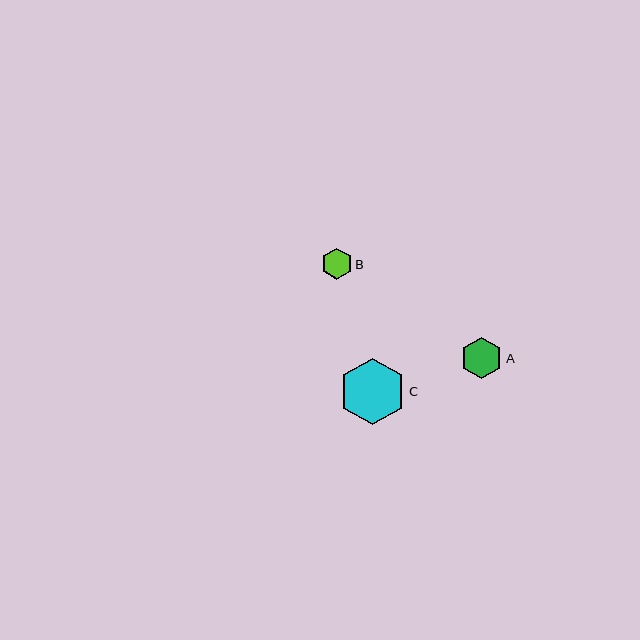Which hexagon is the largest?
Hexagon C is the largest with a size of approximately 67 pixels.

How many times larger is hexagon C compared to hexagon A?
Hexagon C is approximately 1.6 times the size of hexagon A.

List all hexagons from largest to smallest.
From largest to smallest: C, A, B.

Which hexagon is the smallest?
Hexagon B is the smallest with a size of approximately 31 pixels.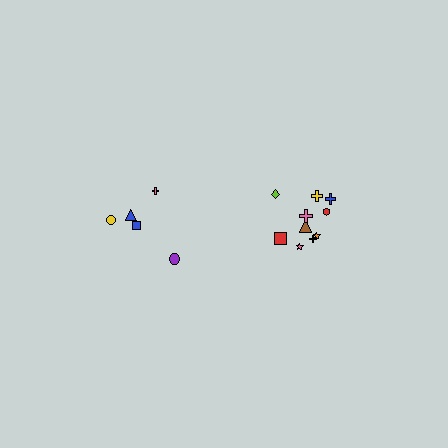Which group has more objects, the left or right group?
The right group.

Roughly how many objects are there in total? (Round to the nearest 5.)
Roughly 15 objects in total.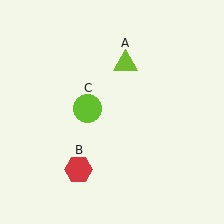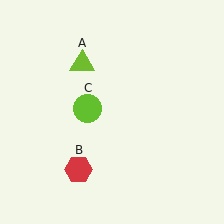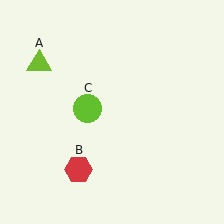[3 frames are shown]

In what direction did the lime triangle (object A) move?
The lime triangle (object A) moved left.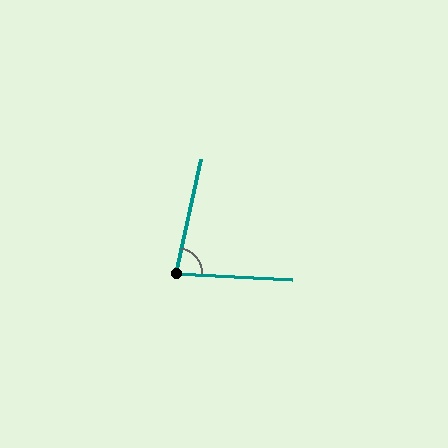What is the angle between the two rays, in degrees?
Approximately 81 degrees.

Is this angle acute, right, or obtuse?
It is acute.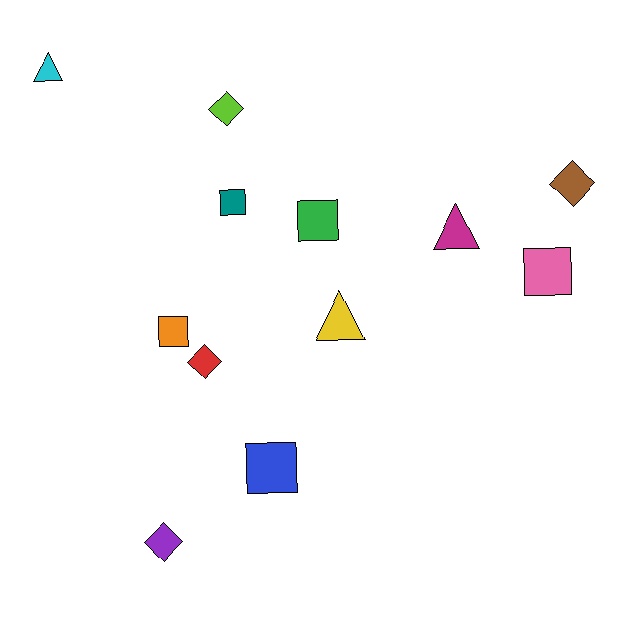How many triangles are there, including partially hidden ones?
There are 3 triangles.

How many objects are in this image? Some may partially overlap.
There are 12 objects.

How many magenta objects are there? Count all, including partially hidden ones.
There is 1 magenta object.